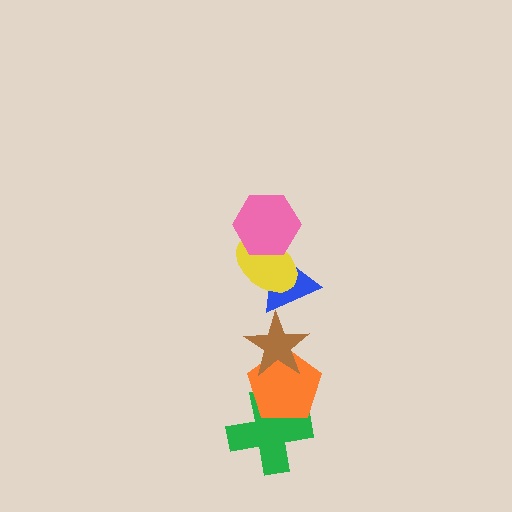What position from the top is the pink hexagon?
The pink hexagon is 1st from the top.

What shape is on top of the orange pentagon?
The brown star is on top of the orange pentagon.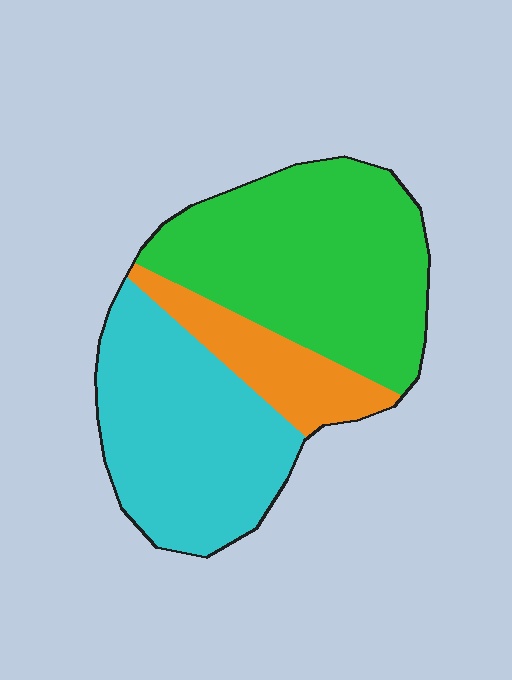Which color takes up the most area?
Green, at roughly 45%.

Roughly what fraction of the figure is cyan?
Cyan covers roughly 40% of the figure.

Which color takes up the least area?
Orange, at roughly 15%.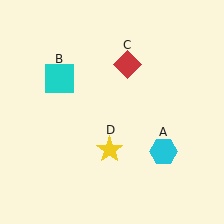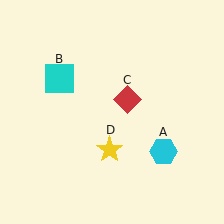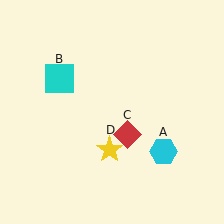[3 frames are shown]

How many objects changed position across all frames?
1 object changed position: red diamond (object C).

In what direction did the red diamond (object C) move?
The red diamond (object C) moved down.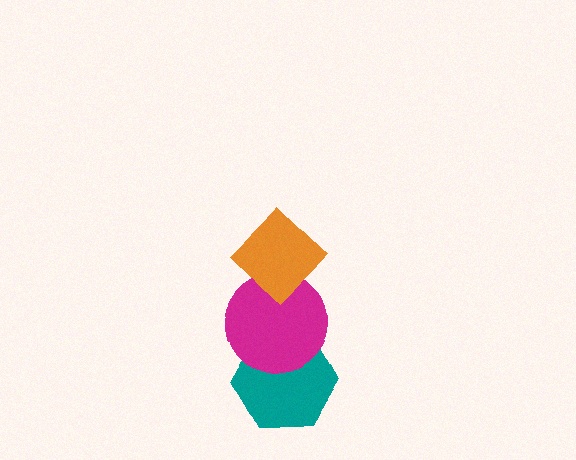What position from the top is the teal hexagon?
The teal hexagon is 3rd from the top.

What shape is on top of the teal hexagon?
The magenta circle is on top of the teal hexagon.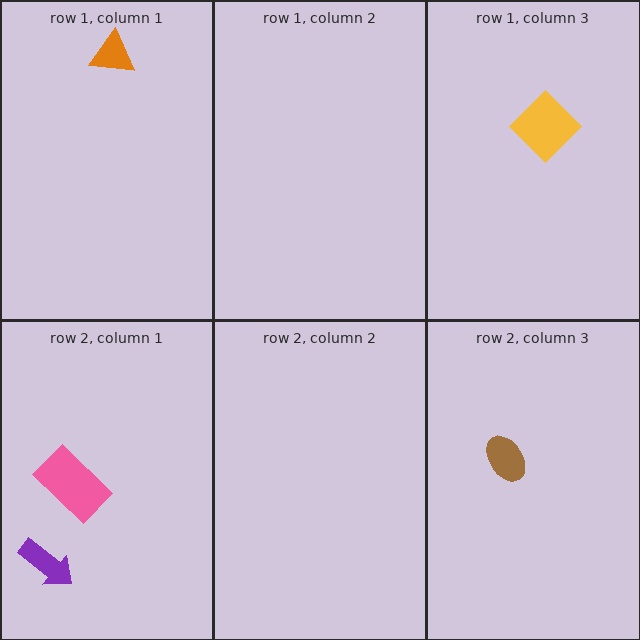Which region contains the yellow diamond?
The row 1, column 3 region.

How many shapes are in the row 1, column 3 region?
1.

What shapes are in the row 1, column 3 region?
The yellow diamond.